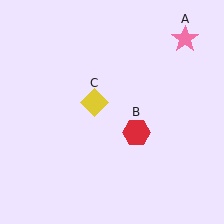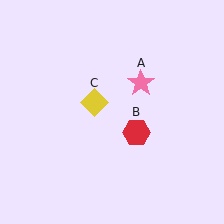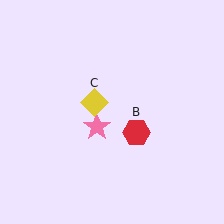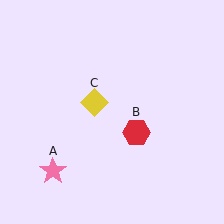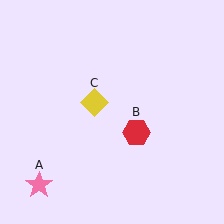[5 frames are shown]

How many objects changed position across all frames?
1 object changed position: pink star (object A).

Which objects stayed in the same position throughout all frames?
Red hexagon (object B) and yellow diamond (object C) remained stationary.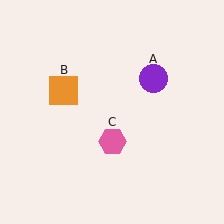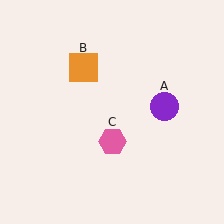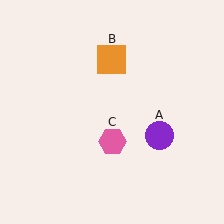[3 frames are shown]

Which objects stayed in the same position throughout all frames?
Pink hexagon (object C) remained stationary.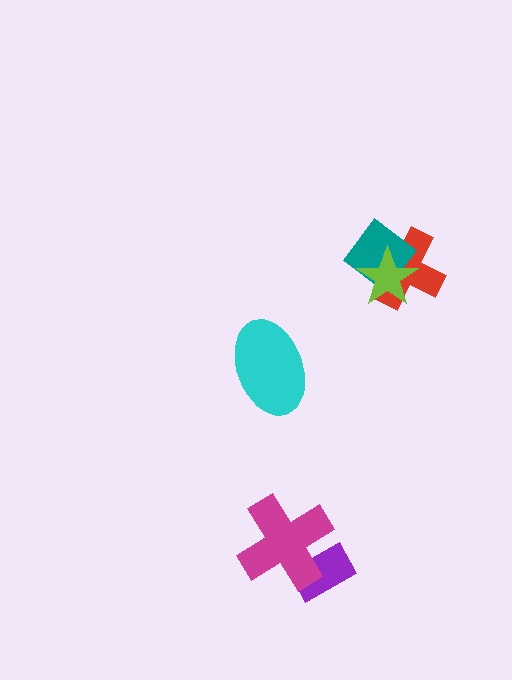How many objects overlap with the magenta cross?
1 object overlaps with the magenta cross.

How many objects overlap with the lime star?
2 objects overlap with the lime star.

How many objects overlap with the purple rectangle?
1 object overlaps with the purple rectangle.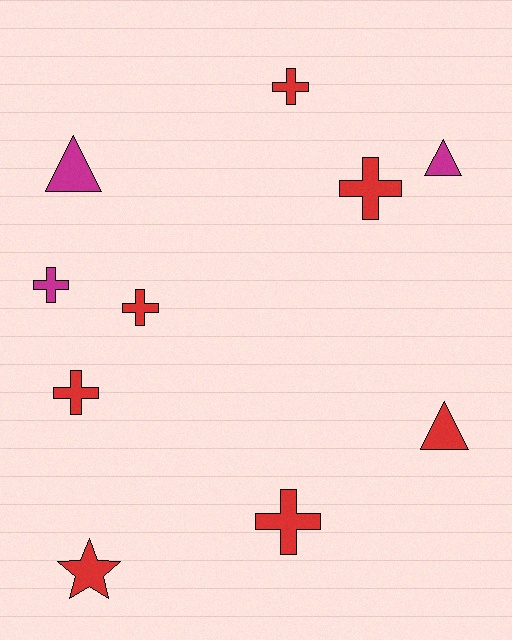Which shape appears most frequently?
Cross, with 6 objects.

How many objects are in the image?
There are 10 objects.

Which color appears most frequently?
Red, with 7 objects.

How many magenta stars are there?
There are no magenta stars.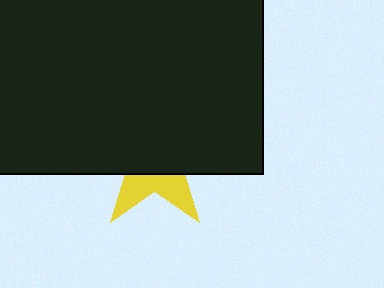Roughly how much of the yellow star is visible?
A small part of it is visible (roughly 32%).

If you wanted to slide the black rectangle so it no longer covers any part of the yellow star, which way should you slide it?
Slide it up — that is the most direct way to separate the two shapes.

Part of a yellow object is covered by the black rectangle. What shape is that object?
It is a star.